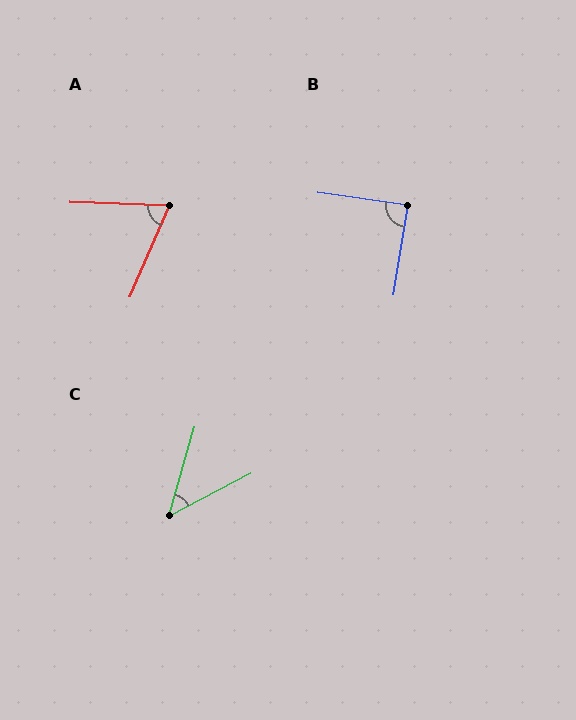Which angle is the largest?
B, at approximately 89 degrees.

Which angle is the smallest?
C, at approximately 46 degrees.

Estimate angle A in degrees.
Approximately 69 degrees.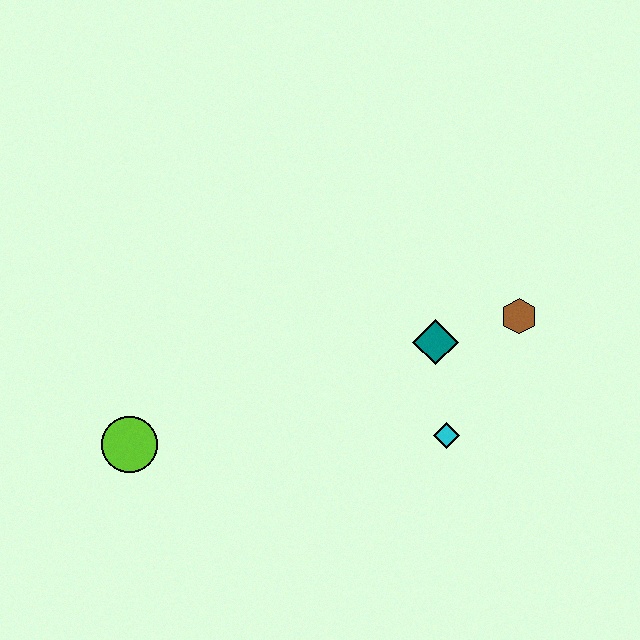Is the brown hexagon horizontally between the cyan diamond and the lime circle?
No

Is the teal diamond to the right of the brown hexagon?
No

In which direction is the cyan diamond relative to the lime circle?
The cyan diamond is to the right of the lime circle.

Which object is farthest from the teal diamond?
The lime circle is farthest from the teal diamond.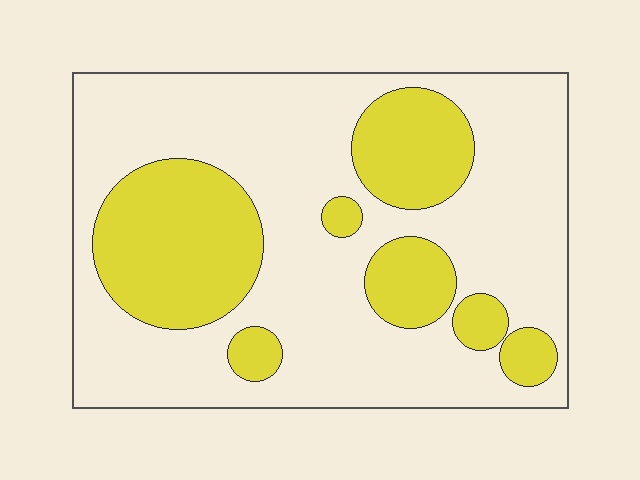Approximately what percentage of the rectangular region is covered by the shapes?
Approximately 30%.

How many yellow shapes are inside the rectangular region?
7.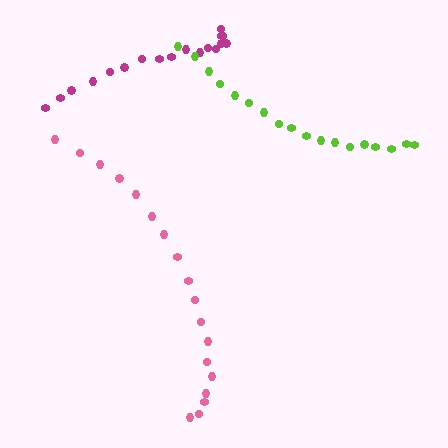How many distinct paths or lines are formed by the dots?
There are 3 distinct paths.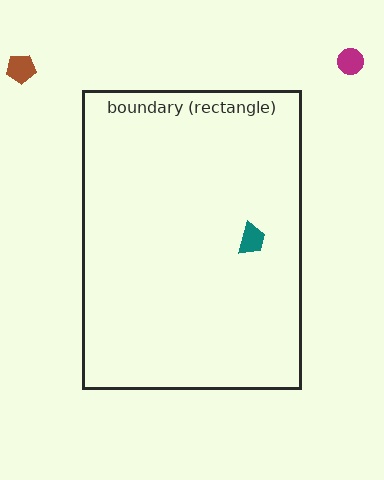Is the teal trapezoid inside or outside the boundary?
Inside.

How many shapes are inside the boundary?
1 inside, 2 outside.